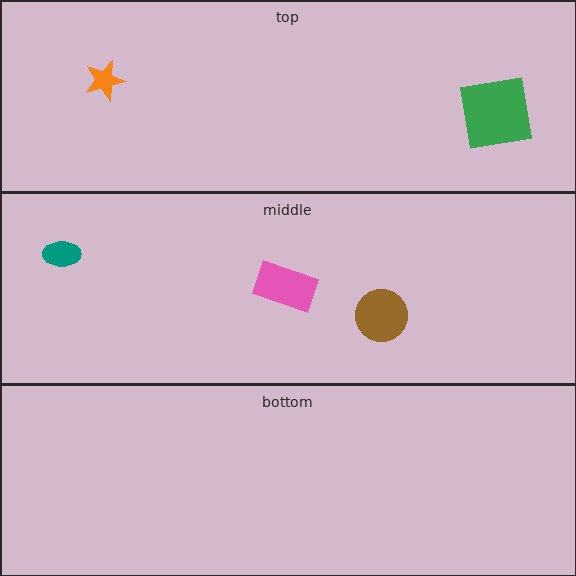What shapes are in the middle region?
The brown circle, the pink rectangle, the teal ellipse.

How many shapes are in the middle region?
3.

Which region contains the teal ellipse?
The middle region.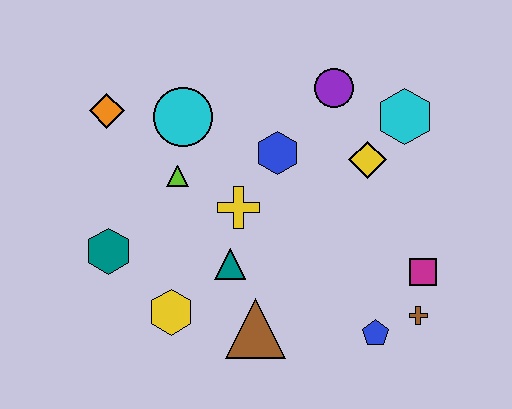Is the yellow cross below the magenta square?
No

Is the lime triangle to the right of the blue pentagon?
No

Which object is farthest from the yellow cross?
The brown cross is farthest from the yellow cross.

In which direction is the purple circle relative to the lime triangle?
The purple circle is to the right of the lime triangle.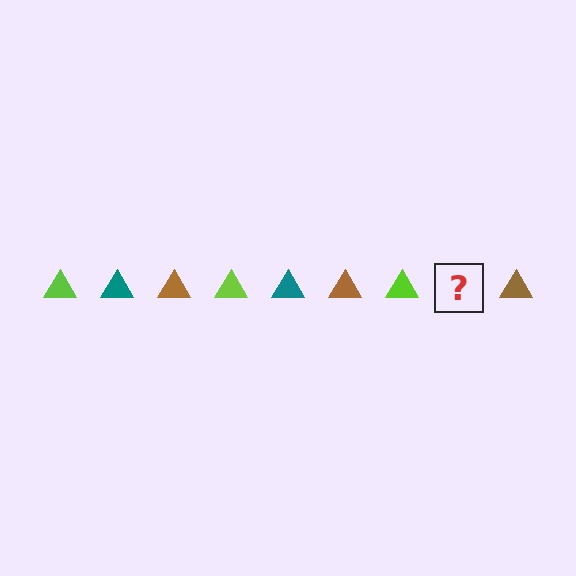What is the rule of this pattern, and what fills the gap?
The rule is that the pattern cycles through lime, teal, brown triangles. The gap should be filled with a teal triangle.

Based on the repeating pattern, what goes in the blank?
The blank should be a teal triangle.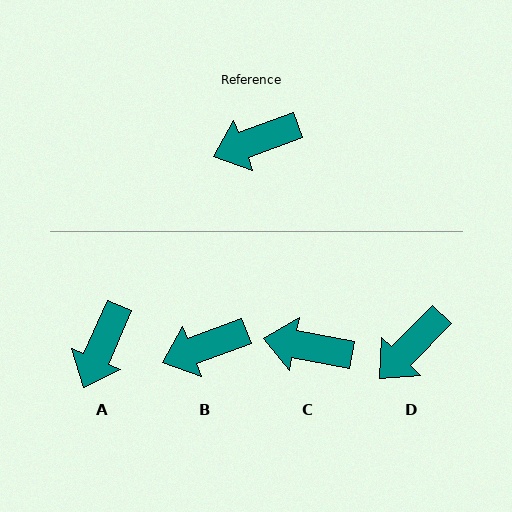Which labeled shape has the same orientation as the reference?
B.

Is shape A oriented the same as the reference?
No, it is off by about 46 degrees.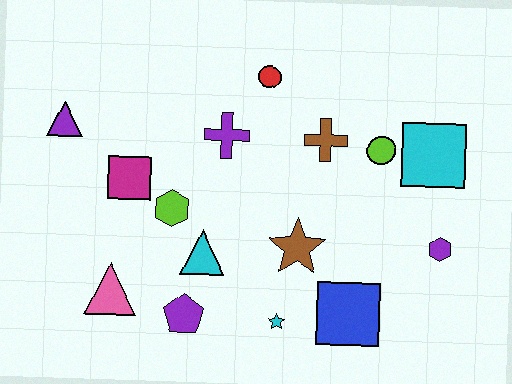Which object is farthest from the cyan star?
The purple triangle is farthest from the cyan star.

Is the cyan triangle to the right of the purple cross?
No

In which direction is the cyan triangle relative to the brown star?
The cyan triangle is to the left of the brown star.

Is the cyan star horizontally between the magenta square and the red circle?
No